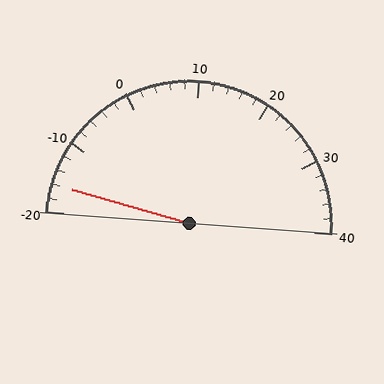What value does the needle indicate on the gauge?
The needle indicates approximately -16.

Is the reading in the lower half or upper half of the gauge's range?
The reading is in the lower half of the range (-20 to 40).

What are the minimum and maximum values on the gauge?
The gauge ranges from -20 to 40.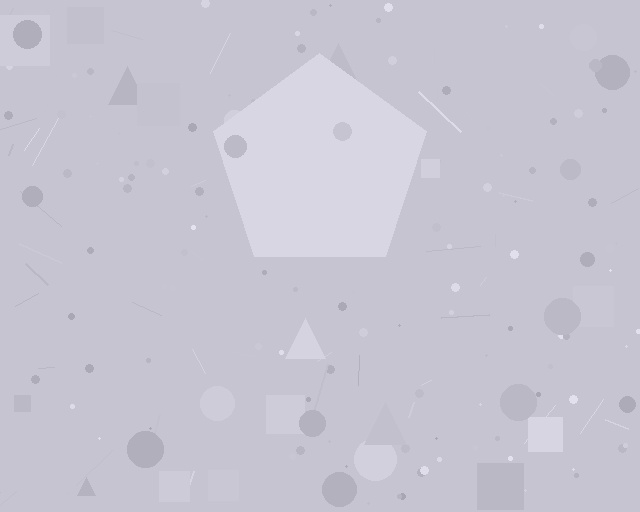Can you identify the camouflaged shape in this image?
The camouflaged shape is a pentagon.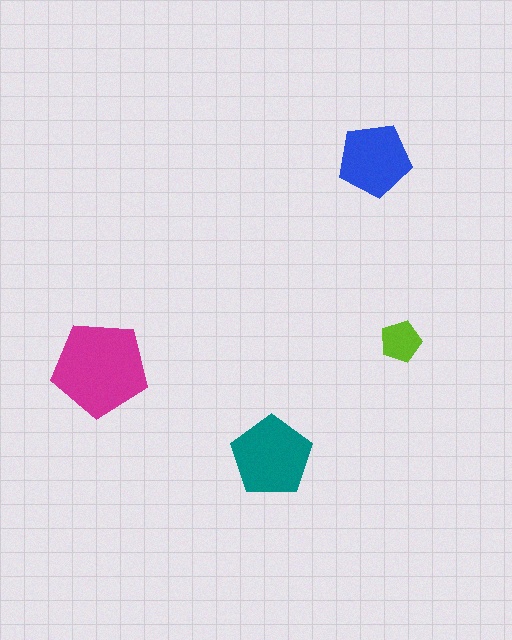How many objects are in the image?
There are 4 objects in the image.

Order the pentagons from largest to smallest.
the magenta one, the teal one, the blue one, the lime one.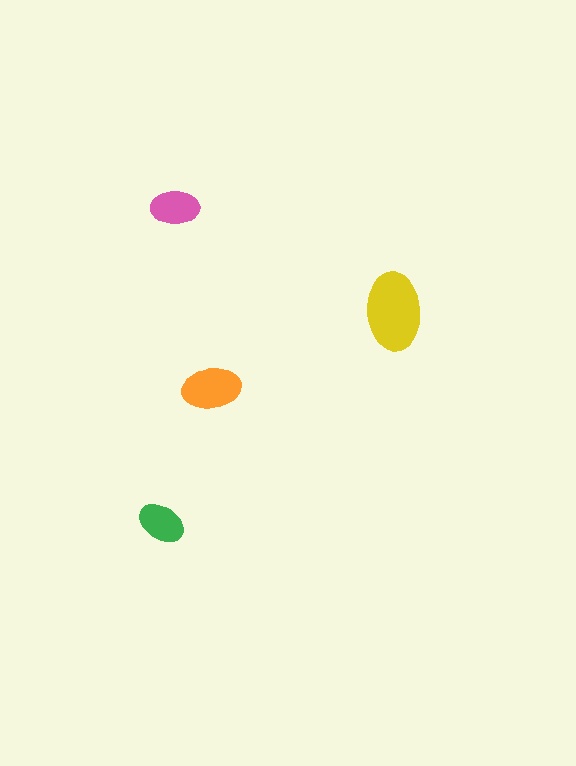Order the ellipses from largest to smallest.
the yellow one, the orange one, the pink one, the green one.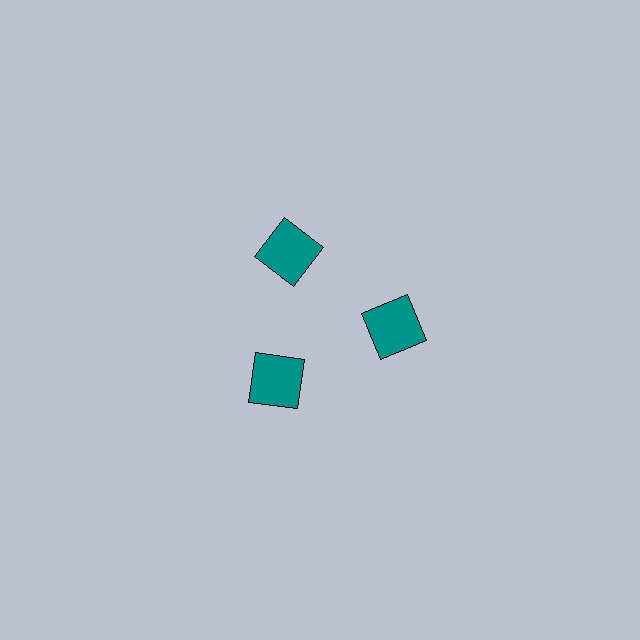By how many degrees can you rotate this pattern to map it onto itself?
The pattern maps onto itself every 120 degrees of rotation.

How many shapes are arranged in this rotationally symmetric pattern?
There are 3 shapes, arranged in 3 groups of 1.